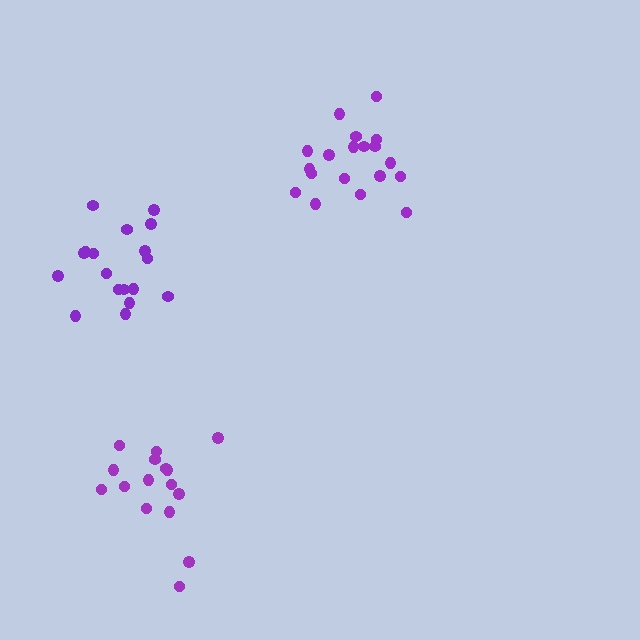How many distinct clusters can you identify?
There are 3 distinct clusters.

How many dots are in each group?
Group 1: 16 dots, Group 2: 18 dots, Group 3: 19 dots (53 total).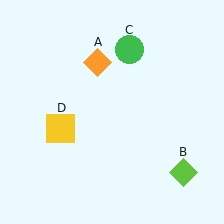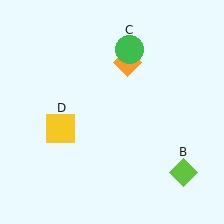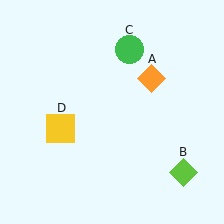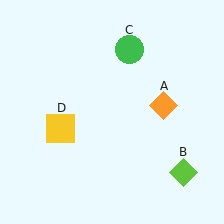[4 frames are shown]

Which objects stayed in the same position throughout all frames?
Lime diamond (object B) and green circle (object C) and yellow square (object D) remained stationary.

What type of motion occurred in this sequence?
The orange diamond (object A) rotated clockwise around the center of the scene.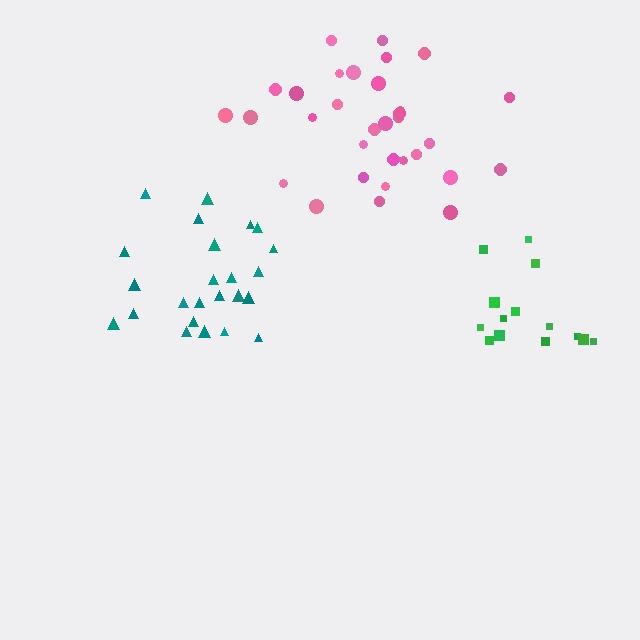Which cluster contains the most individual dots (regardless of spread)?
Pink (32).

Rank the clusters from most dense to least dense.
teal, pink, green.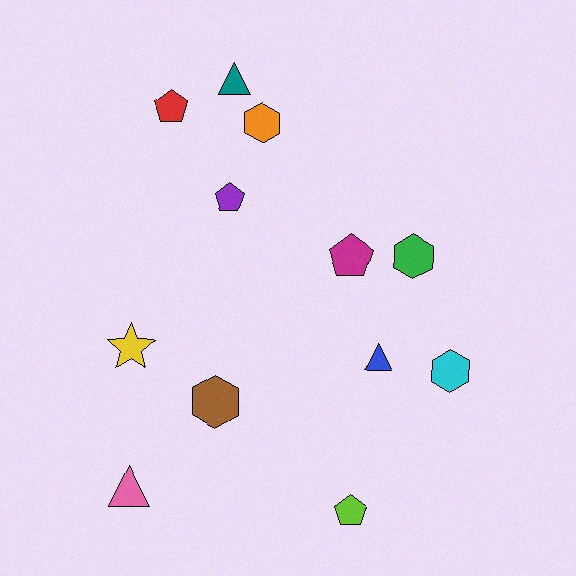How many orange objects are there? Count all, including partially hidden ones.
There is 1 orange object.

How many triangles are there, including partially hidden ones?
There are 3 triangles.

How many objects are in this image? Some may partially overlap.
There are 12 objects.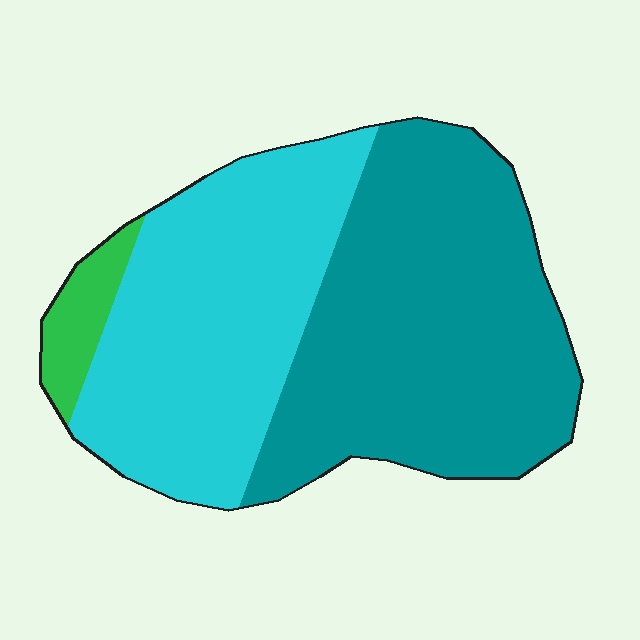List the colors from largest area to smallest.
From largest to smallest: teal, cyan, green.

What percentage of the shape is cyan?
Cyan takes up about two fifths (2/5) of the shape.